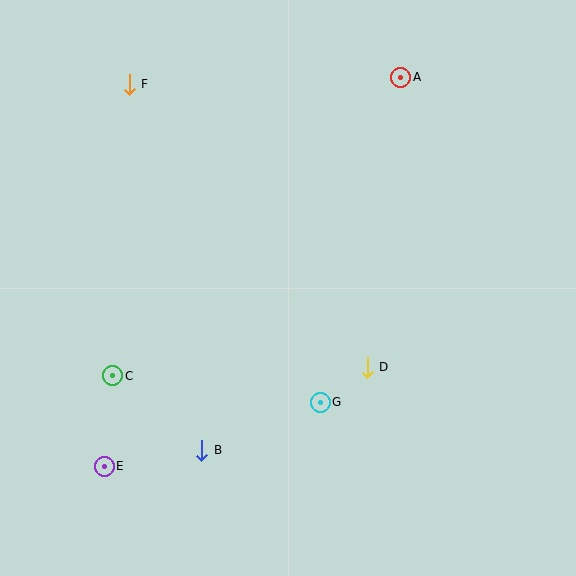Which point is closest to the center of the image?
Point D at (367, 367) is closest to the center.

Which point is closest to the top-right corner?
Point A is closest to the top-right corner.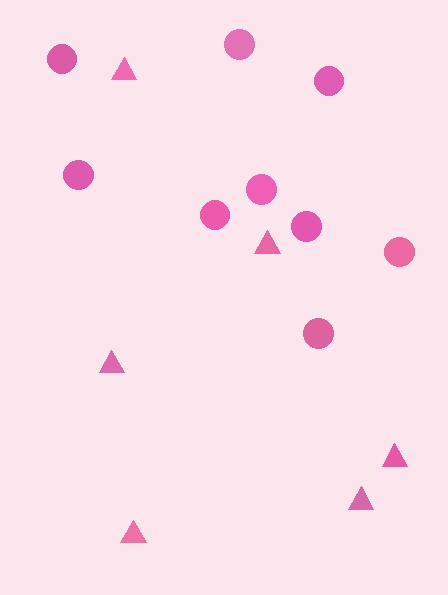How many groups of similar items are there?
There are 2 groups: one group of triangles (6) and one group of circles (9).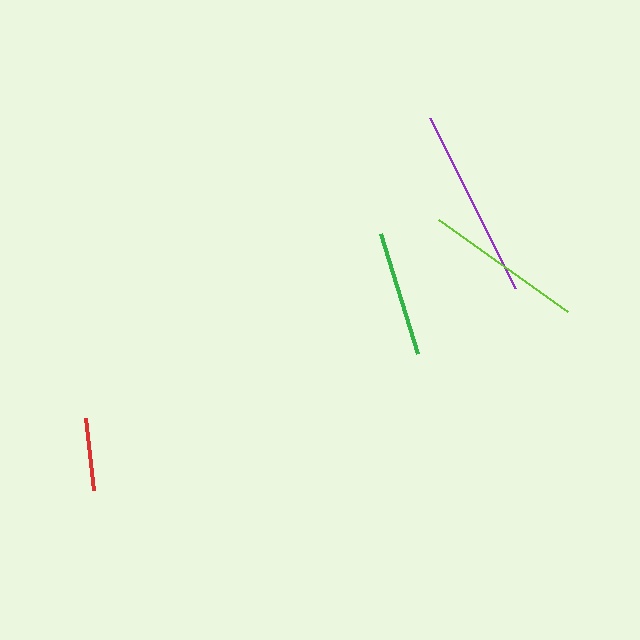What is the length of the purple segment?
The purple segment is approximately 190 pixels long.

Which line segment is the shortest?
The red line is the shortest at approximately 72 pixels.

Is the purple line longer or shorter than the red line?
The purple line is longer than the red line.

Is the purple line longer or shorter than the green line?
The purple line is longer than the green line.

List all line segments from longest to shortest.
From longest to shortest: purple, lime, green, red.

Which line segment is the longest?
The purple line is the longest at approximately 190 pixels.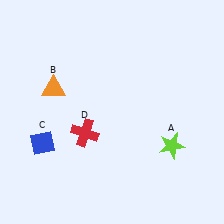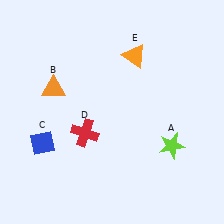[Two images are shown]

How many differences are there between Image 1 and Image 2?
There is 1 difference between the two images.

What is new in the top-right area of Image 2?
An orange triangle (E) was added in the top-right area of Image 2.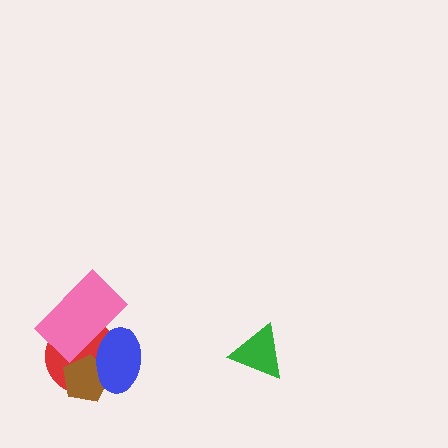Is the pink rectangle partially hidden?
No, no other shape covers it.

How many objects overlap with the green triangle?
0 objects overlap with the green triangle.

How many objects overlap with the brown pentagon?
2 objects overlap with the brown pentagon.